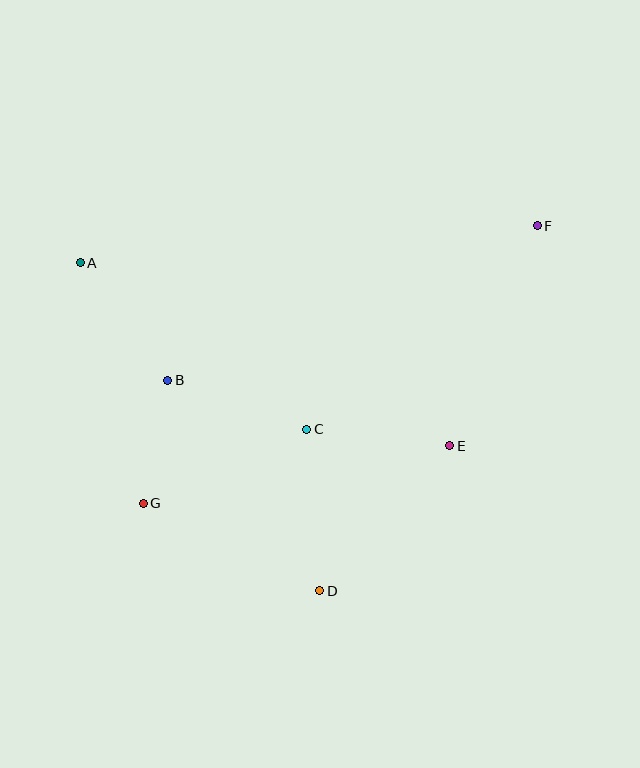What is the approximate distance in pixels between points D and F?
The distance between D and F is approximately 425 pixels.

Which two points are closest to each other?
Points B and G are closest to each other.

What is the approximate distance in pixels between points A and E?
The distance between A and E is approximately 412 pixels.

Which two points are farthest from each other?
Points F and G are farthest from each other.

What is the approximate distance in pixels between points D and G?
The distance between D and G is approximately 197 pixels.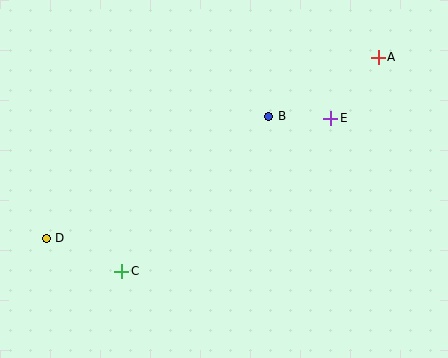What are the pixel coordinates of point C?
Point C is at (122, 271).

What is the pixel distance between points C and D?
The distance between C and D is 83 pixels.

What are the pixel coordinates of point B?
Point B is at (269, 116).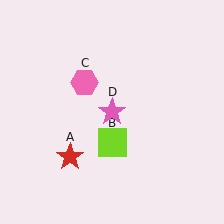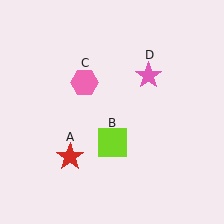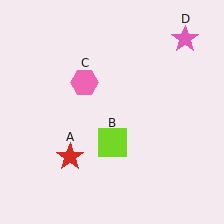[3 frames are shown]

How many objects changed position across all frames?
1 object changed position: pink star (object D).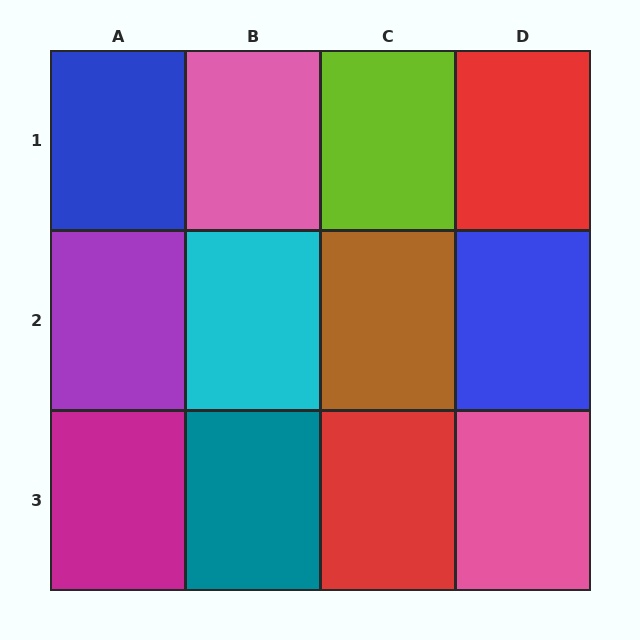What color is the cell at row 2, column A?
Purple.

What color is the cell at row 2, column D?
Blue.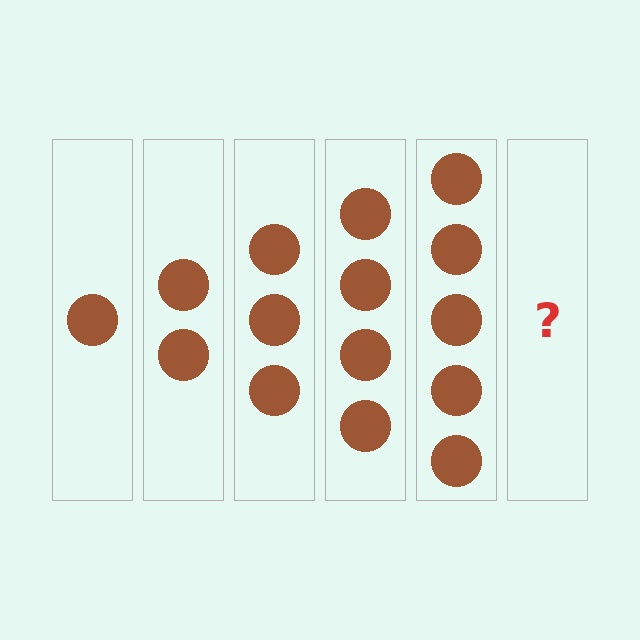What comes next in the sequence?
The next element should be 6 circles.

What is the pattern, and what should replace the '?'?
The pattern is that each step adds one more circle. The '?' should be 6 circles.